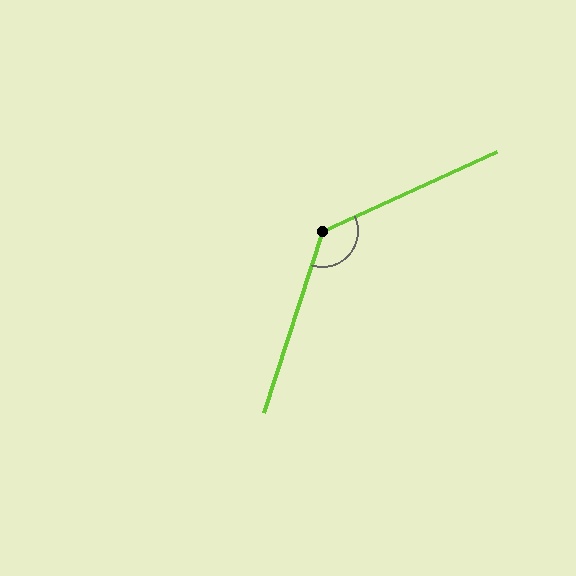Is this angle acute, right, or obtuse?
It is obtuse.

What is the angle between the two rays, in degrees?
Approximately 133 degrees.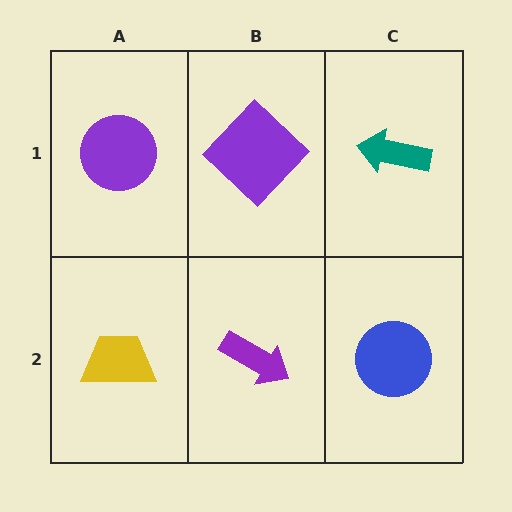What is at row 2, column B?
A purple arrow.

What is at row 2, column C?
A blue circle.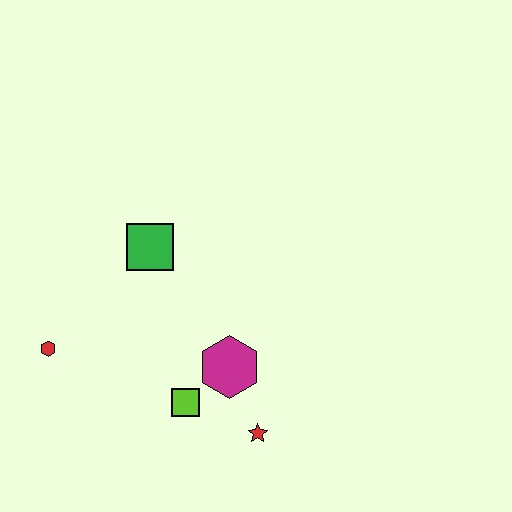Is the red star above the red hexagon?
No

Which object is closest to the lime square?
The magenta hexagon is closest to the lime square.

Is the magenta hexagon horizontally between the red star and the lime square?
Yes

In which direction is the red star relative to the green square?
The red star is below the green square.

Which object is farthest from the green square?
The red star is farthest from the green square.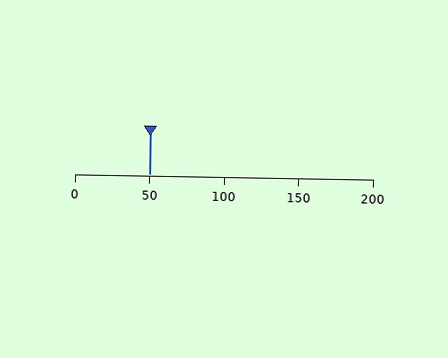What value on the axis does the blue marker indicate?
The marker indicates approximately 50.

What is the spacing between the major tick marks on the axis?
The major ticks are spaced 50 apart.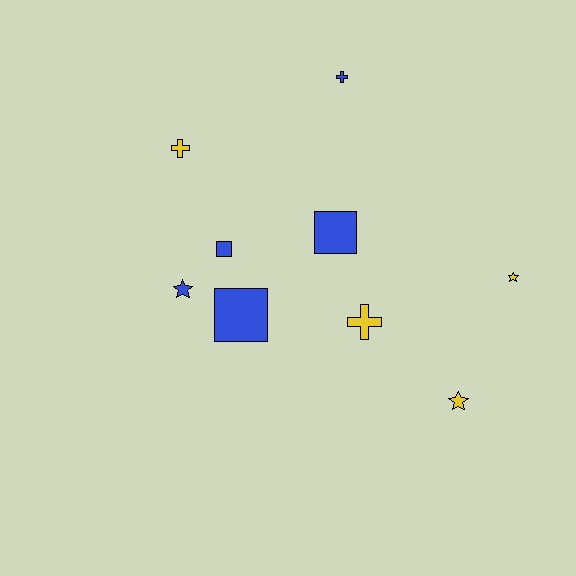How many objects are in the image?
There are 9 objects.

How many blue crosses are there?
There is 1 blue cross.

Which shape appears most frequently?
Square, with 3 objects.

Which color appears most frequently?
Blue, with 5 objects.